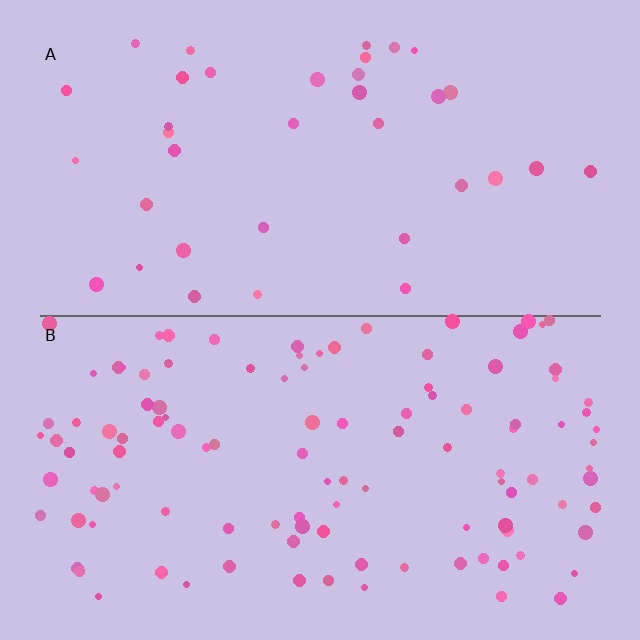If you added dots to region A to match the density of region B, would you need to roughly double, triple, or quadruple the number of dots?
Approximately triple.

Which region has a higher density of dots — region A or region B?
B (the bottom).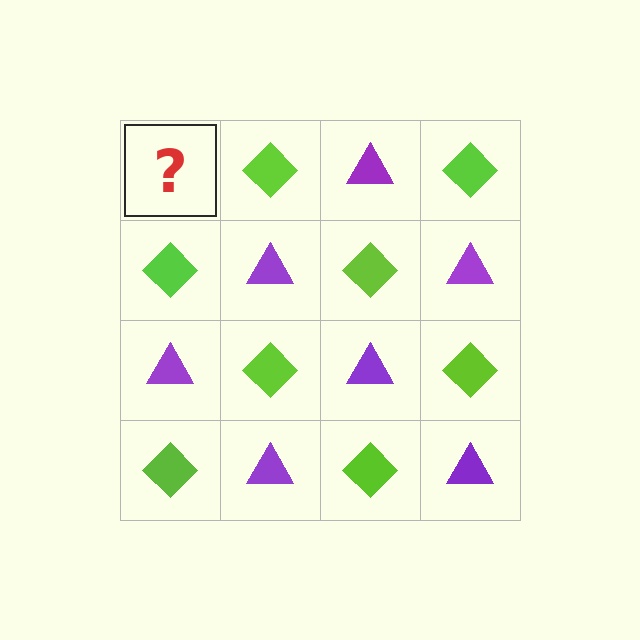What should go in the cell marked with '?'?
The missing cell should contain a purple triangle.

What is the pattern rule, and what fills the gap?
The rule is that it alternates purple triangle and lime diamond in a checkerboard pattern. The gap should be filled with a purple triangle.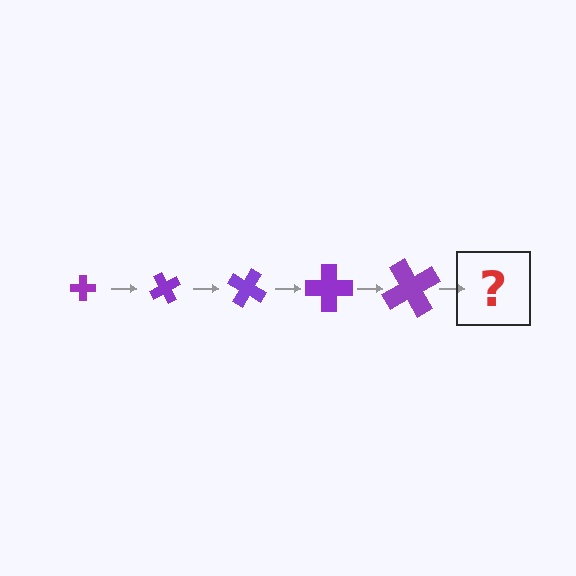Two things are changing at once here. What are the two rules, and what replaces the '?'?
The two rules are that the cross grows larger each step and it rotates 60 degrees each step. The '?' should be a cross, larger than the previous one and rotated 300 degrees from the start.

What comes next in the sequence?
The next element should be a cross, larger than the previous one and rotated 300 degrees from the start.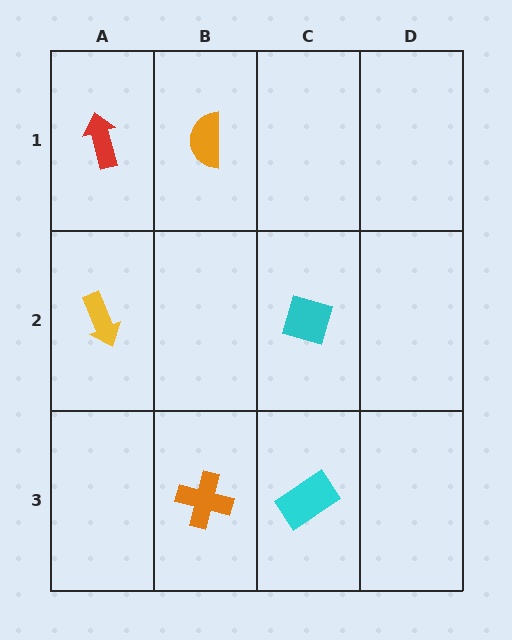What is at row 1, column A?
A red arrow.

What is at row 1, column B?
An orange semicircle.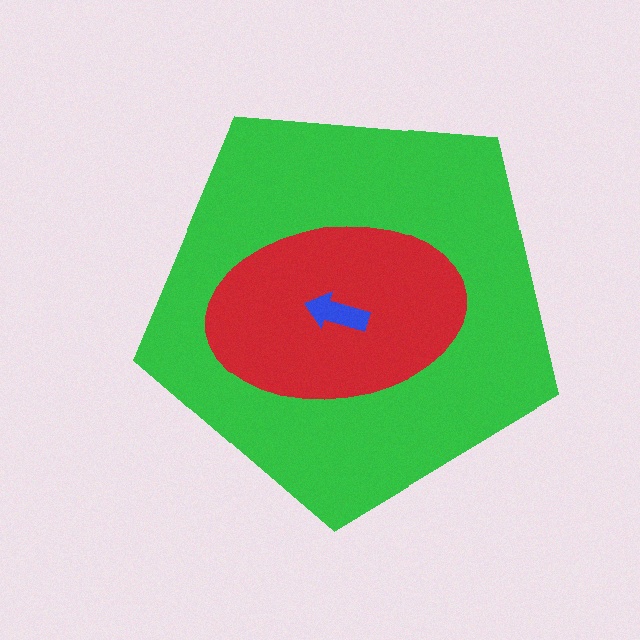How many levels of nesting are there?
3.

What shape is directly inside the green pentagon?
The red ellipse.